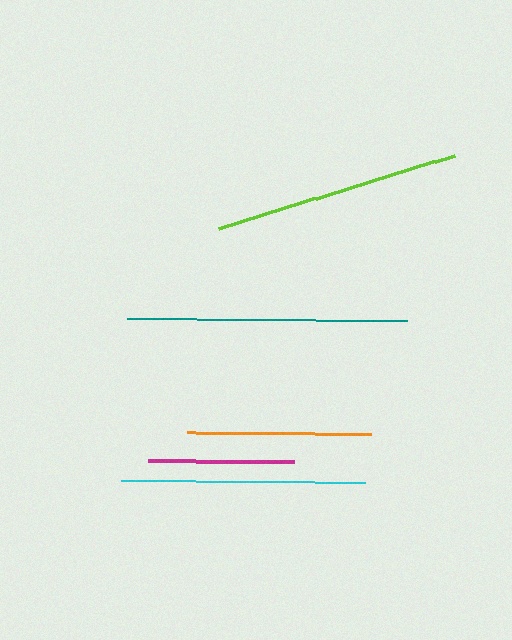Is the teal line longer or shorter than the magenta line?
The teal line is longer than the magenta line.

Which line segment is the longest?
The teal line is the longest at approximately 280 pixels.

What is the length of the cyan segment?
The cyan segment is approximately 244 pixels long.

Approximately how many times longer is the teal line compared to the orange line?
The teal line is approximately 1.5 times the length of the orange line.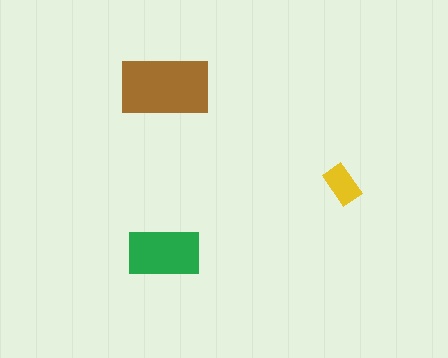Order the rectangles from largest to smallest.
the brown one, the green one, the yellow one.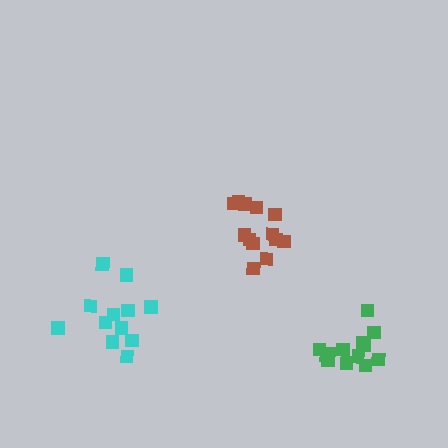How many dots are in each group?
Group 1: 14 dots, Group 2: 13 dots, Group 3: 12 dots (39 total).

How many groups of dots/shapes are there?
There are 3 groups.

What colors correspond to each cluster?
The clusters are colored: green, brown, cyan.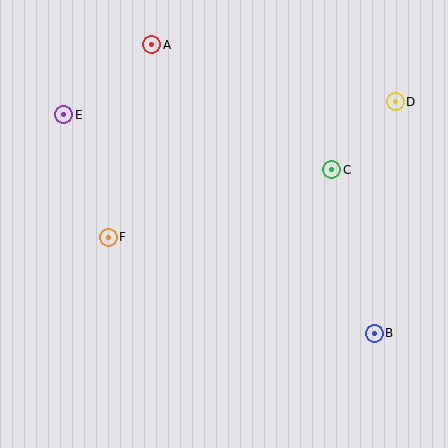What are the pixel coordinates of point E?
Point E is at (64, 115).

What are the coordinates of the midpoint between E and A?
The midpoint between E and A is at (108, 80).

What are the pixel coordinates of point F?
Point F is at (108, 237).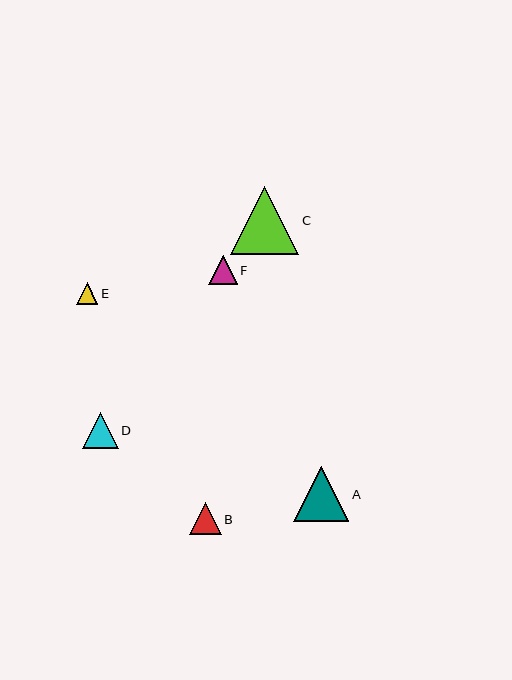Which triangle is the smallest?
Triangle E is the smallest with a size of approximately 21 pixels.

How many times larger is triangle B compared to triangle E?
Triangle B is approximately 1.5 times the size of triangle E.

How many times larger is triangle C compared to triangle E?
Triangle C is approximately 3.2 times the size of triangle E.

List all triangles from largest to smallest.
From largest to smallest: C, A, D, B, F, E.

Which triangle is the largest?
Triangle C is the largest with a size of approximately 68 pixels.